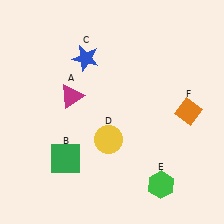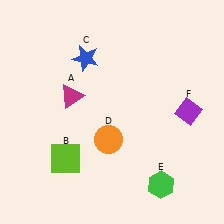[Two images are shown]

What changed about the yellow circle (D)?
In Image 1, D is yellow. In Image 2, it changed to orange.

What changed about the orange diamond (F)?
In Image 1, F is orange. In Image 2, it changed to purple.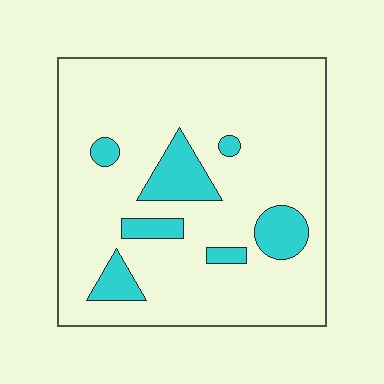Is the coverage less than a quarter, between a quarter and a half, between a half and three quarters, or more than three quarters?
Less than a quarter.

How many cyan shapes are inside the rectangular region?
7.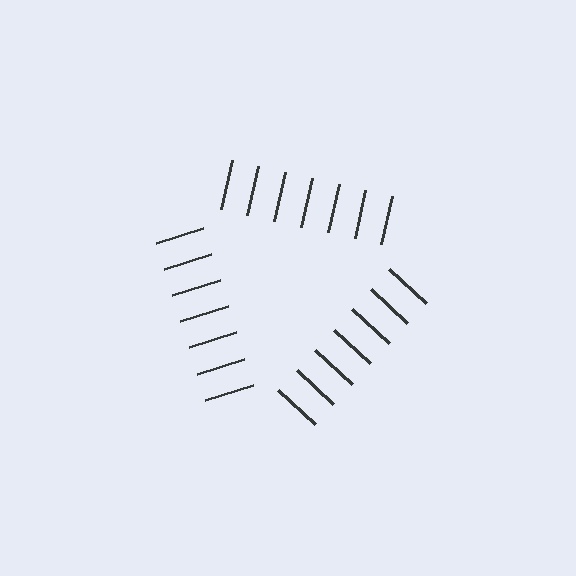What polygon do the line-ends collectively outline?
An illusory triangle — the line segments terminate on its edges but no continuous stroke is drawn.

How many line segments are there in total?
21 — 7 along each of the 3 edges.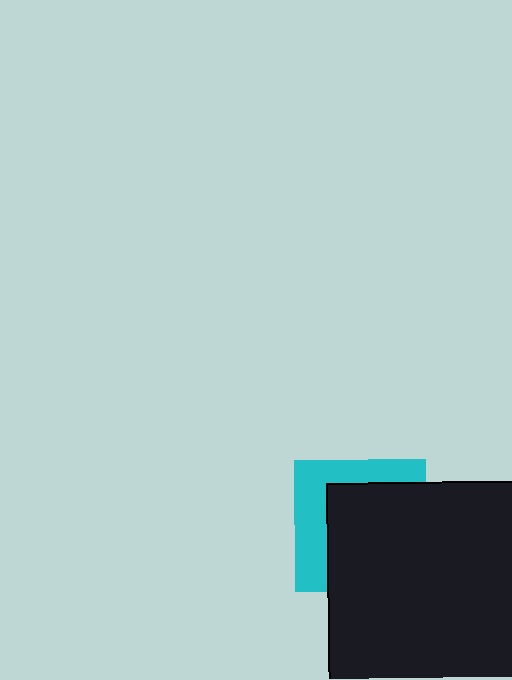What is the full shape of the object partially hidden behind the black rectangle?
The partially hidden object is a cyan square.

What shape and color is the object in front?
The object in front is a black rectangle.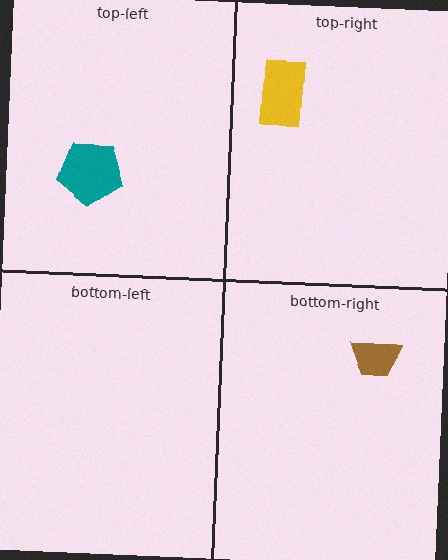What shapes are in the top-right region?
The yellow rectangle.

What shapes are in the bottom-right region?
The brown trapezoid.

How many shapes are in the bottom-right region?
1.